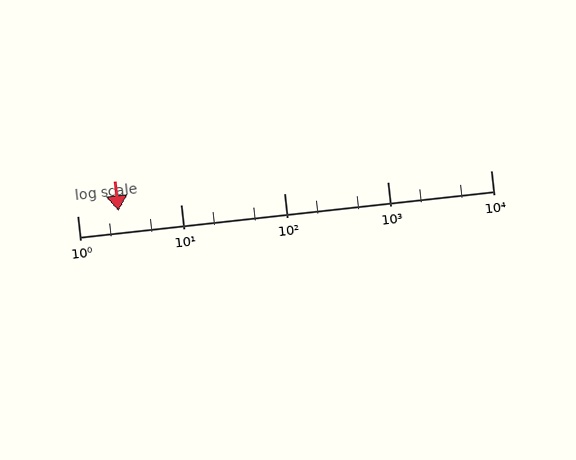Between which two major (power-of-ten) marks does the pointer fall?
The pointer is between 1 and 10.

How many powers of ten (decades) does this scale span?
The scale spans 4 decades, from 1 to 10000.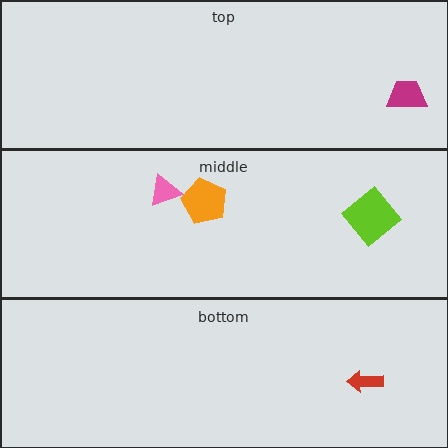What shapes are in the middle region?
The pink triangle, the orange pentagon, the lime diamond.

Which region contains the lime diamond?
The middle region.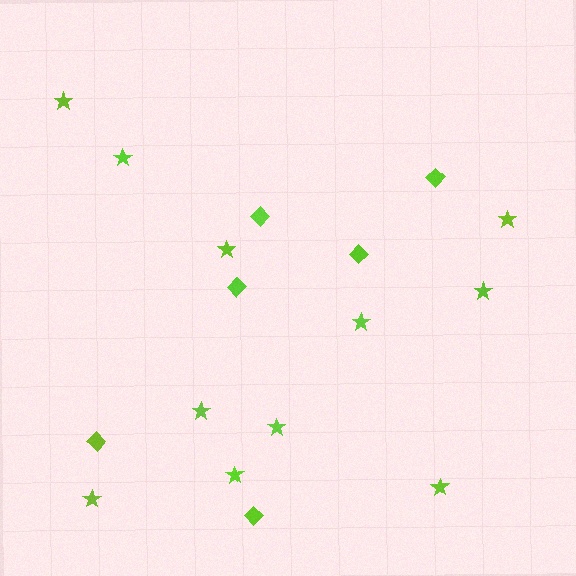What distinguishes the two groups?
There are 2 groups: one group of diamonds (6) and one group of stars (11).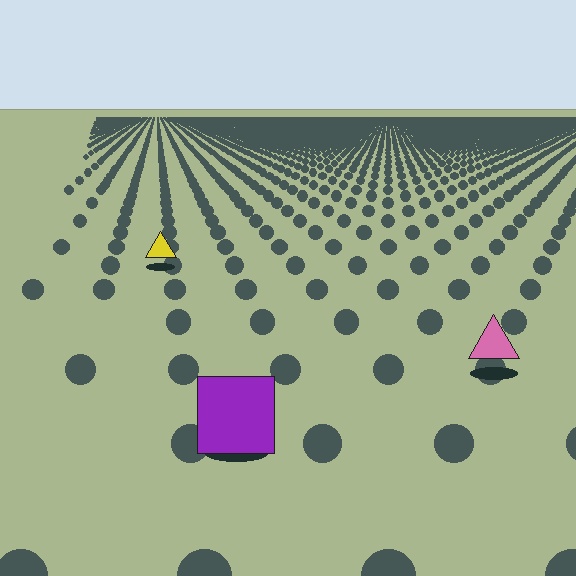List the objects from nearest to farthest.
From nearest to farthest: the purple square, the pink triangle, the yellow triangle.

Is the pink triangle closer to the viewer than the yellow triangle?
Yes. The pink triangle is closer — you can tell from the texture gradient: the ground texture is coarser near it.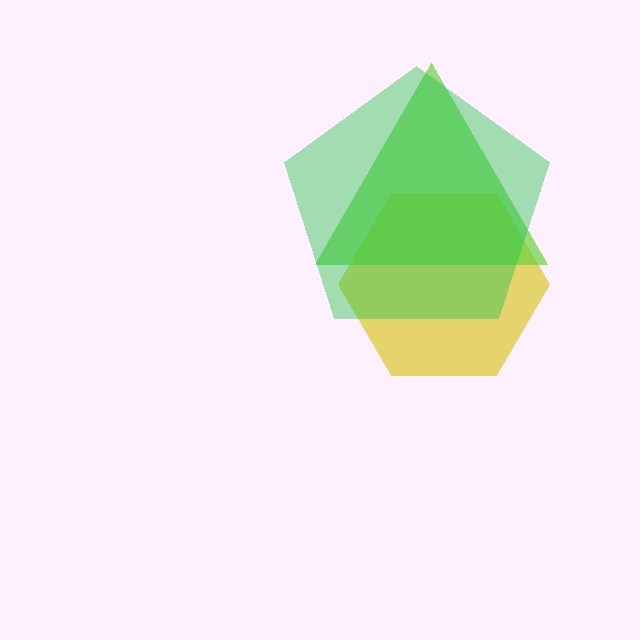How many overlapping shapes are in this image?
There are 3 overlapping shapes in the image.